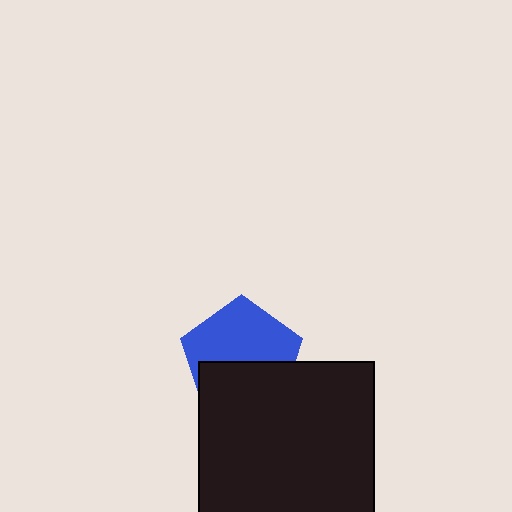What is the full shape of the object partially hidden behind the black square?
The partially hidden object is a blue pentagon.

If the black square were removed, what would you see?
You would see the complete blue pentagon.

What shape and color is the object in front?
The object in front is a black square.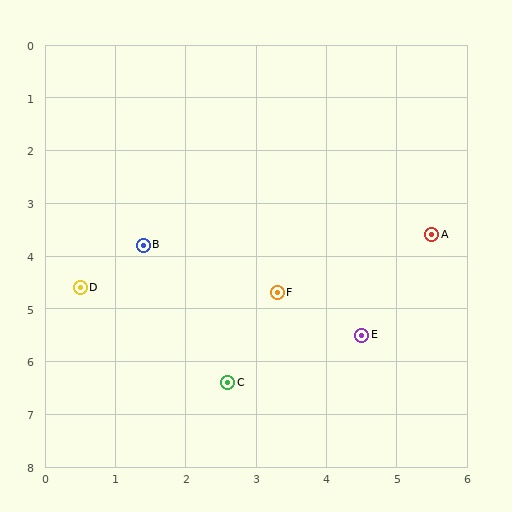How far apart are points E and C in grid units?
Points E and C are about 2.1 grid units apart.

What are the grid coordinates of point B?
Point B is at approximately (1.4, 3.8).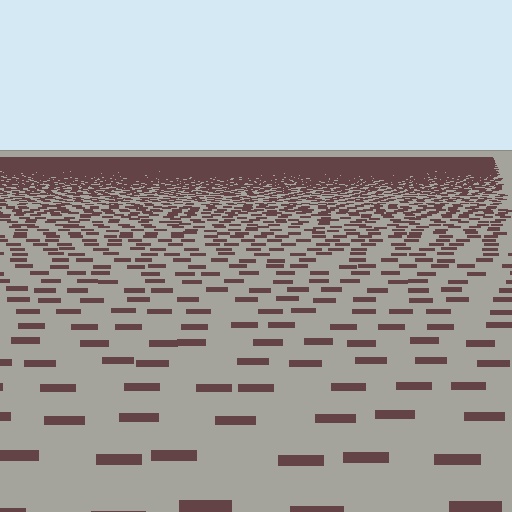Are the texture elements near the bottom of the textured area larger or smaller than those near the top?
Larger. Near the bottom, elements are closer to the viewer and appear at a bigger on-screen size.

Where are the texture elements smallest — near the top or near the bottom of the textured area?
Near the top.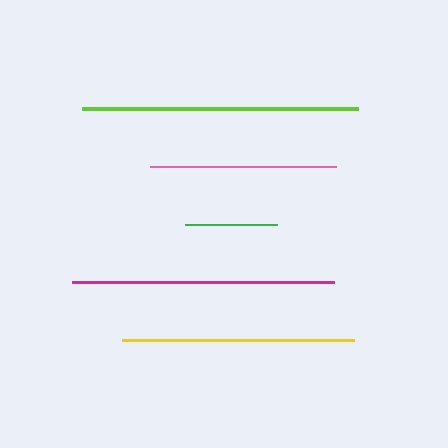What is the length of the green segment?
The green segment is approximately 92 pixels long.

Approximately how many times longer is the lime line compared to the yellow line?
The lime line is approximately 1.2 times the length of the yellow line.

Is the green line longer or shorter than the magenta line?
The magenta line is longer than the green line.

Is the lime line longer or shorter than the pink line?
The lime line is longer than the pink line.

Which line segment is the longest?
The lime line is the longest at approximately 276 pixels.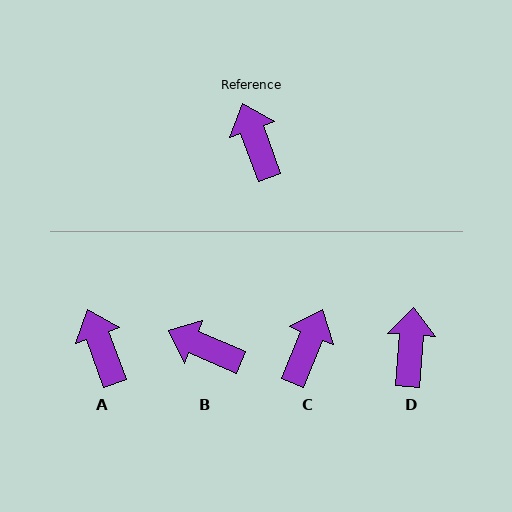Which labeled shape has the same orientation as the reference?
A.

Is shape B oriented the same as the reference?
No, it is off by about 47 degrees.